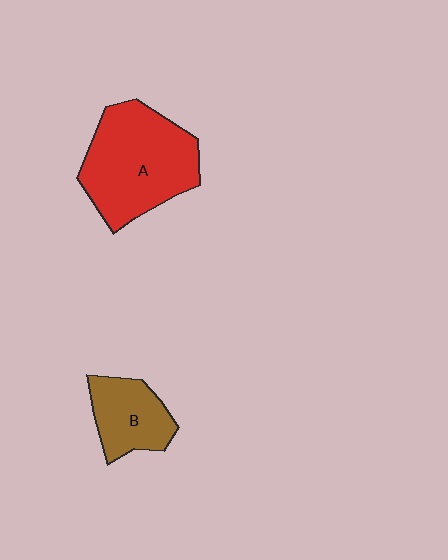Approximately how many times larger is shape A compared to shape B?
Approximately 2.0 times.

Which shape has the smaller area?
Shape B (brown).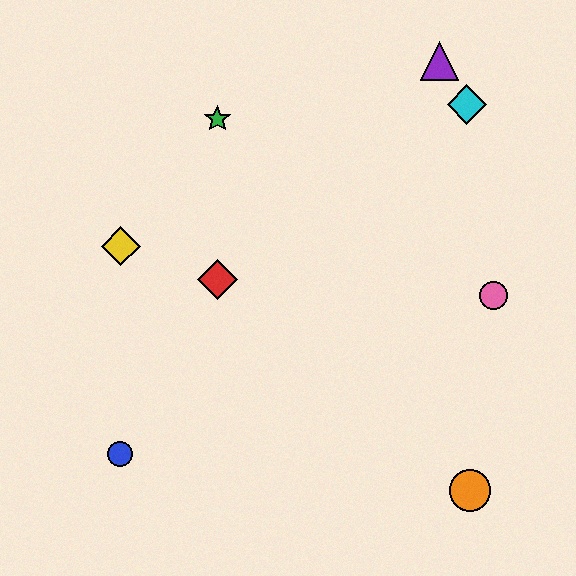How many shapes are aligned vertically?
2 shapes (the red diamond, the green star) are aligned vertically.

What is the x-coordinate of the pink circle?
The pink circle is at x≈494.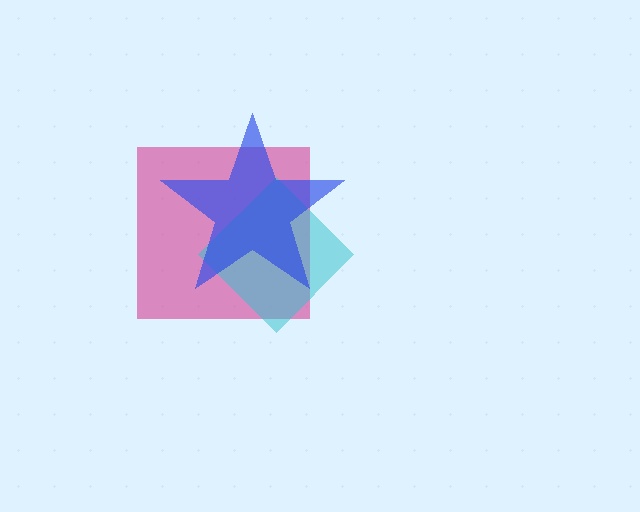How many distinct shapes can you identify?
There are 3 distinct shapes: a magenta square, a cyan diamond, a blue star.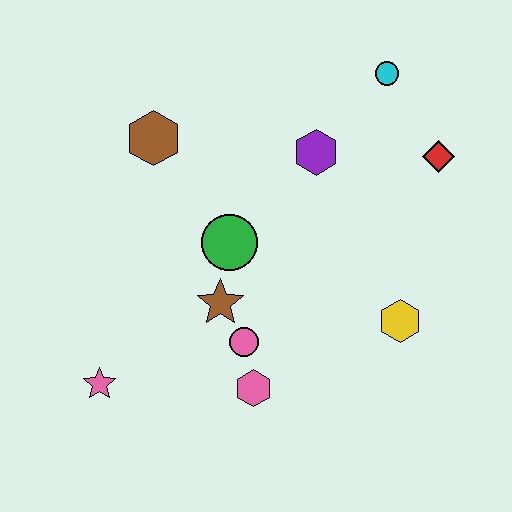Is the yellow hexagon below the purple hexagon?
Yes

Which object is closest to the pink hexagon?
The pink circle is closest to the pink hexagon.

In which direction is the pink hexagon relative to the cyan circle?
The pink hexagon is below the cyan circle.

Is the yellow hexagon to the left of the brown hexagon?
No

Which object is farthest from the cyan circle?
The pink star is farthest from the cyan circle.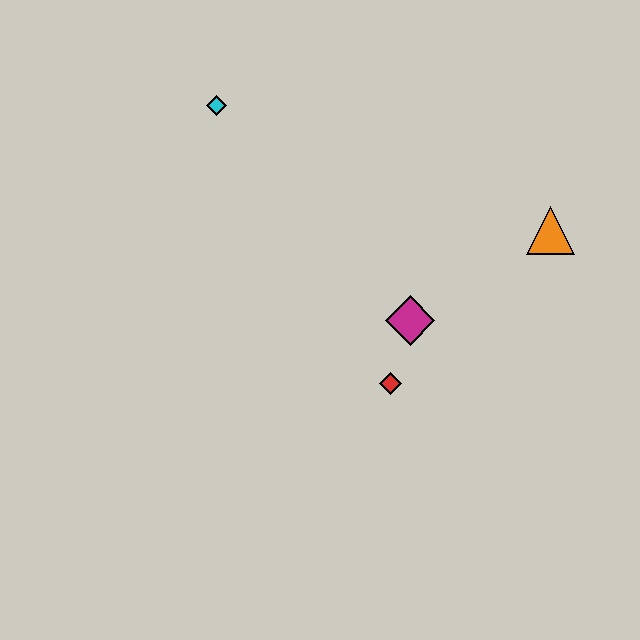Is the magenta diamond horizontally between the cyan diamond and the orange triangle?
Yes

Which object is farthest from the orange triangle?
The cyan diamond is farthest from the orange triangle.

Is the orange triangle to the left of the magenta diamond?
No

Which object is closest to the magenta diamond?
The red diamond is closest to the magenta diamond.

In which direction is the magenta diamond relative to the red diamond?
The magenta diamond is above the red diamond.